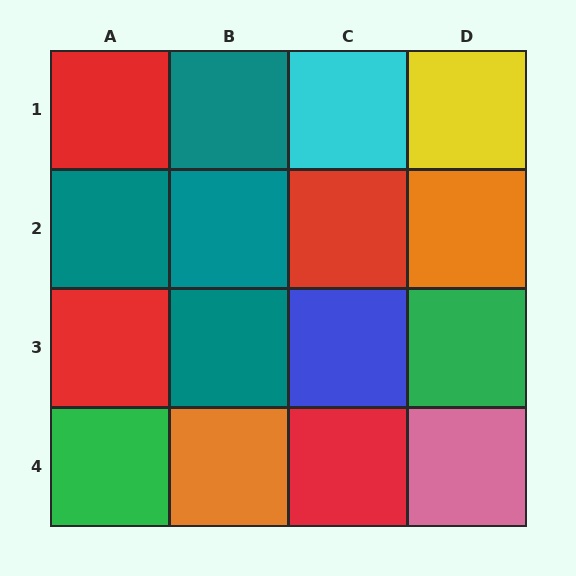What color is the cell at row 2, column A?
Teal.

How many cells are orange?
2 cells are orange.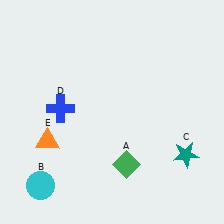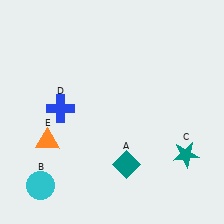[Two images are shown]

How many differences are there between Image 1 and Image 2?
There is 1 difference between the two images.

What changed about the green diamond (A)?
In Image 1, A is green. In Image 2, it changed to teal.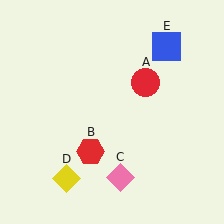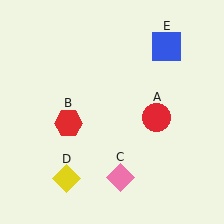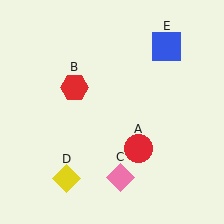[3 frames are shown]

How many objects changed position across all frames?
2 objects changed position: red circle (object A), red hexagon (object B).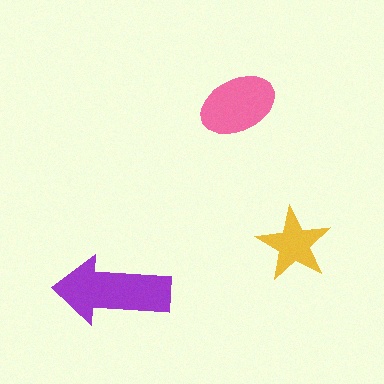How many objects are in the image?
There are 3 objects in the image.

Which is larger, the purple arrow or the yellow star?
The purple arrow.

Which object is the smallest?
The yellow star.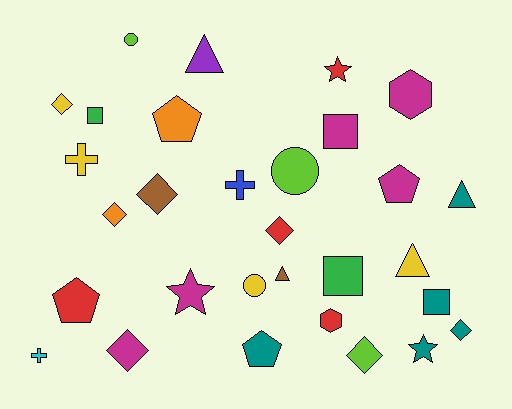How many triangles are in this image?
There are 4 triangles.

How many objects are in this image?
There are 30 objects.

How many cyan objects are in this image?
There is 1 cyan object.